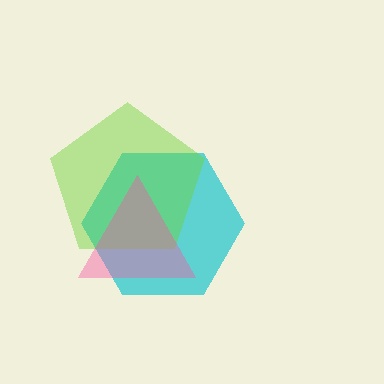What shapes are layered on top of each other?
The layered shapes are: a cyan hexagon, a lime pentagon, a pink triangle.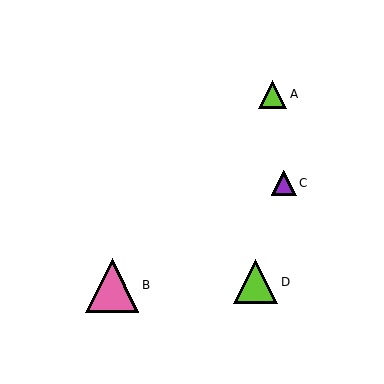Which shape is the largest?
The pink triangle (labeled B) is the largest.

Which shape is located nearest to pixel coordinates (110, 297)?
The pink triangle (labeled B) at (112, 285) is nearest to that location.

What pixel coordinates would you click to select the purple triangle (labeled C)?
Click at (284, 183) to select the purple triangle C.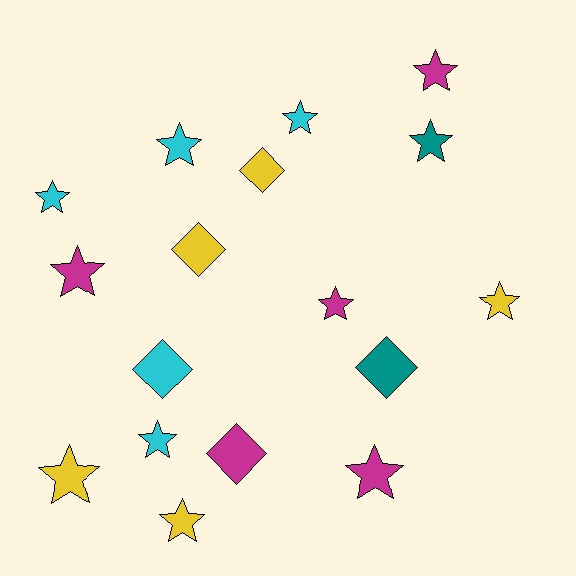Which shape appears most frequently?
Star, with 12 objects.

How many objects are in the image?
There are 17 objects.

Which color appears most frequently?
Yellow, with 5 objects.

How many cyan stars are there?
There are 4 cyan stars.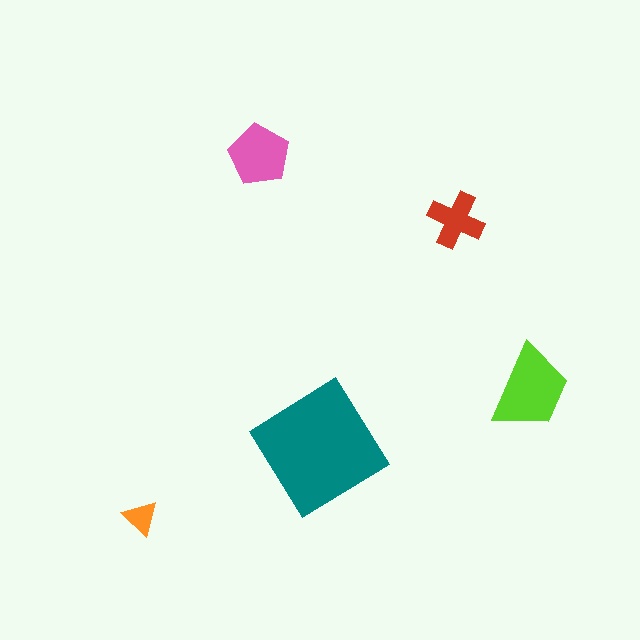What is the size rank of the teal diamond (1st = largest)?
1st.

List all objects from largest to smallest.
The teal diamond, the lime trapezoid, the pink pentagon, the red cross, the orange triangle.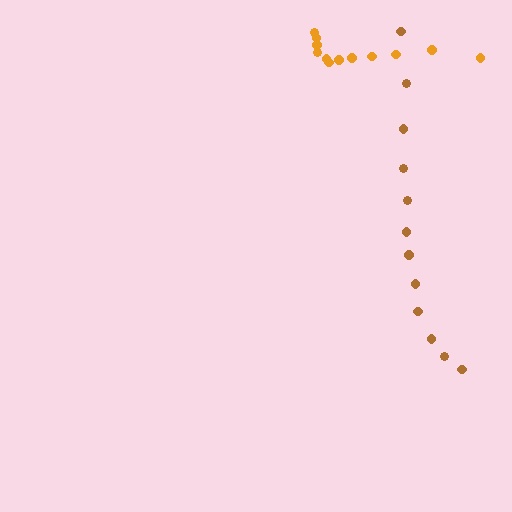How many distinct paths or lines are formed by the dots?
There are 2 distinct paths.